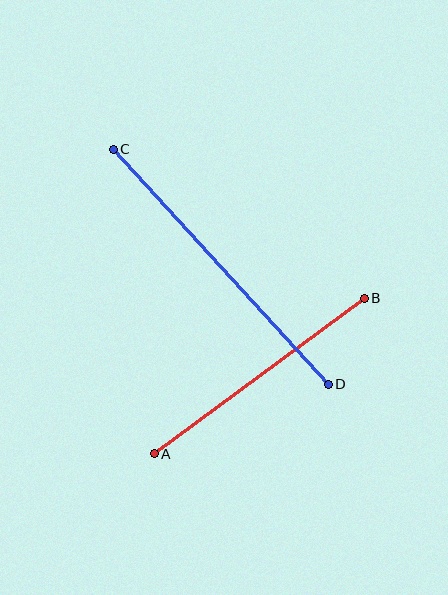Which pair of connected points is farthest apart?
Points C and D are farthest apart.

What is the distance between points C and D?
The distance is approximately 318 pixels.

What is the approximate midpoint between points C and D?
The midpoint is at approximately (221, 267) pixels.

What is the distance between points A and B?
The distance is approximately 261 pixels.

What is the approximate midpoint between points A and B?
The midpoint is at approximately (259, 376) pixels.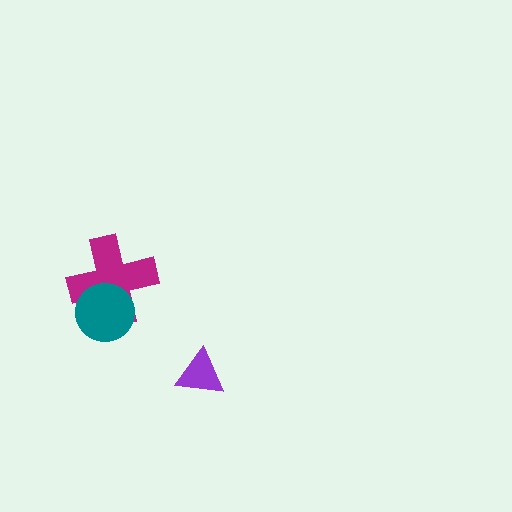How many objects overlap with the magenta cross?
1 object overlaps with the magenta cross.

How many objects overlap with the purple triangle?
0 objects overlap with the purple triangle.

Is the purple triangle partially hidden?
No, no other shape covers it.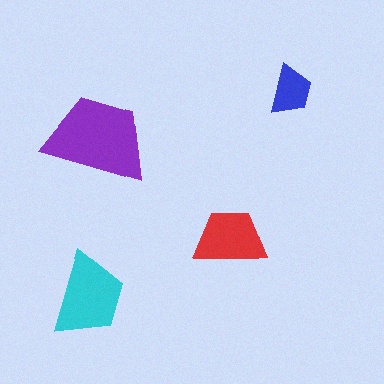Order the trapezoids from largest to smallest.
the purple one, the cyan one, the red one, the blue one.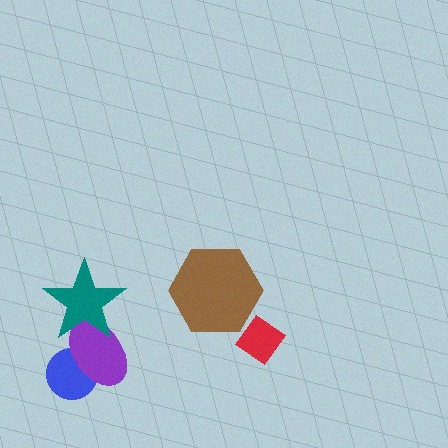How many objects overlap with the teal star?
1 object overlaps with the teal star.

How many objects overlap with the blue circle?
1 object overlaps with the blue circle.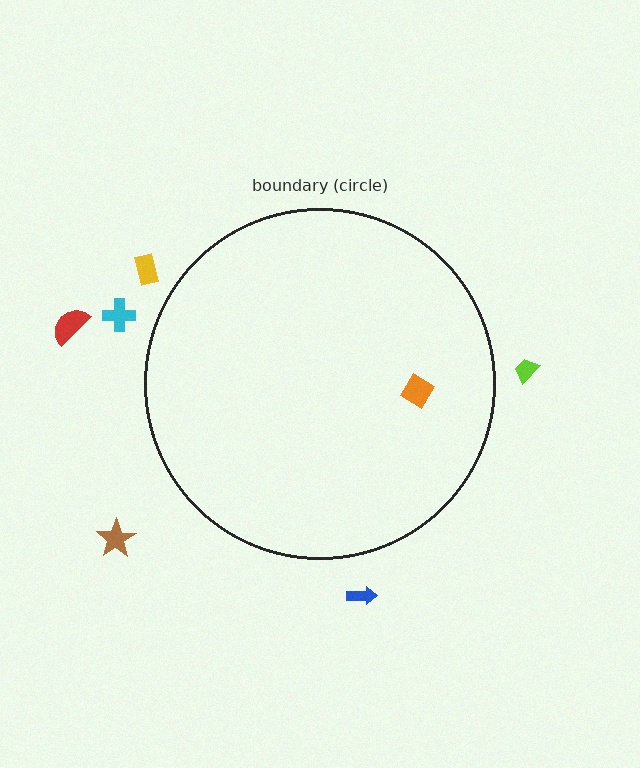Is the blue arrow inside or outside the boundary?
Outside.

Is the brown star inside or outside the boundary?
Outside.